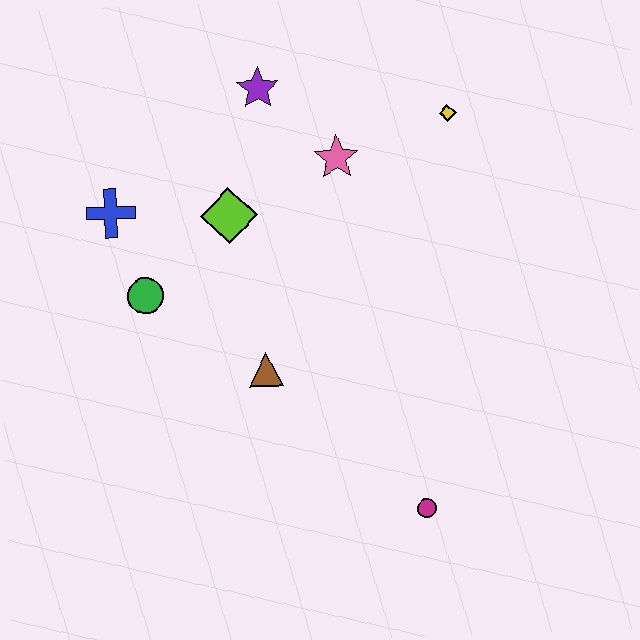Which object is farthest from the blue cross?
The magenta circle is farthest from the blue cross.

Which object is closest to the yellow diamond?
The pink star is closest to the yellow diamond.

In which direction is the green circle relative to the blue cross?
The green circle is below the blue cross.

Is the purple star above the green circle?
Yes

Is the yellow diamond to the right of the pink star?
Yes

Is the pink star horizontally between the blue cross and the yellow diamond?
Yes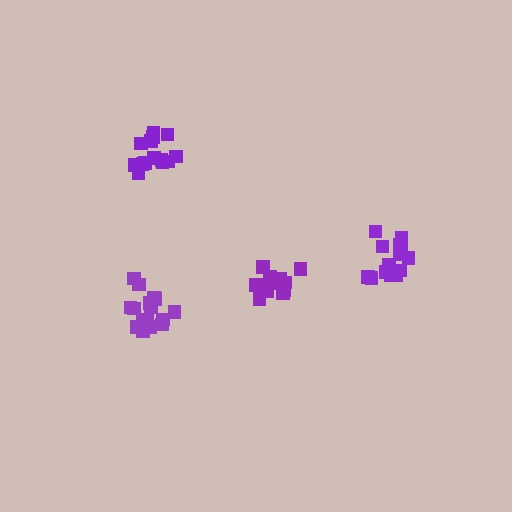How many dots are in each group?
Group 1: 16 dots, Group 2: 13 dots, Group 3: 14 dots, Group 4: 14 dots (57 total).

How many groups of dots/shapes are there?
There are 4 groups.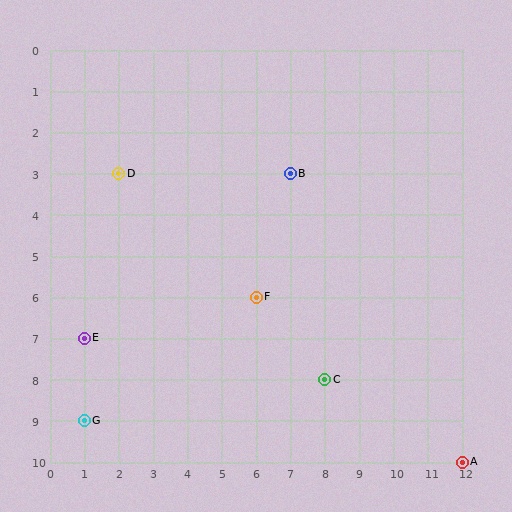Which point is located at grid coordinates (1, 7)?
Point E is at (1, 7).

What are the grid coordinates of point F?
Point F is at grid coordinates (6, 6).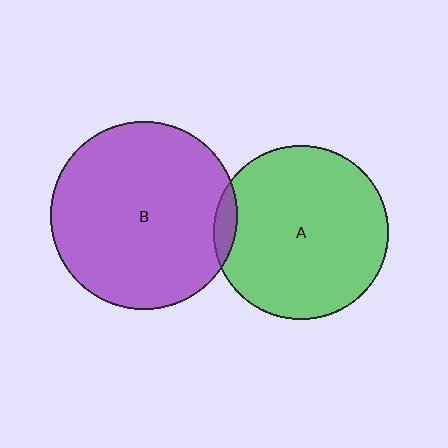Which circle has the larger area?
Circle B (purple).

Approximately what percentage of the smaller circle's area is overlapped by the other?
Approximately 5%.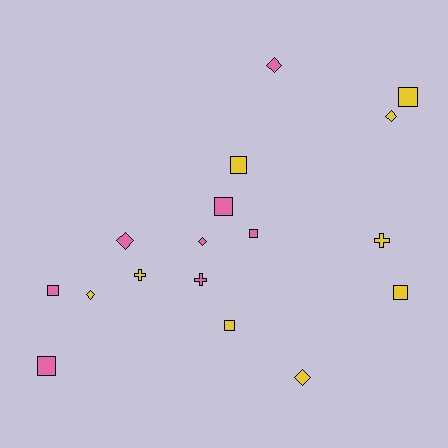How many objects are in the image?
There are 17 objects.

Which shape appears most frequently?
Square, with 8 objects.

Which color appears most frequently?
Yellow, with 9 objects.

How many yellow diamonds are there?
There are 3 yellow diamonds.